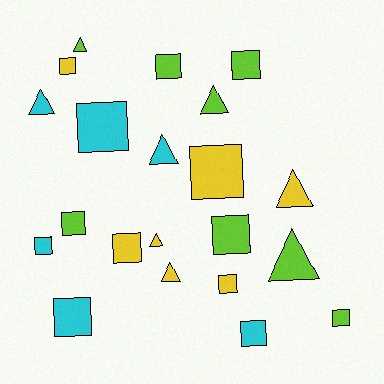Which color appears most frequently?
Lime, with 8 objects.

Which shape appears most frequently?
Square, with 13 objects.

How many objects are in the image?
There are 21 objects.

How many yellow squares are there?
There are 4 yellow squares.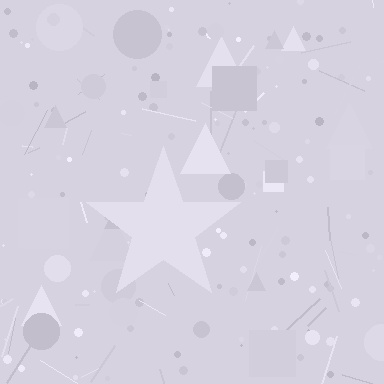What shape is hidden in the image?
A star is hidden in the image.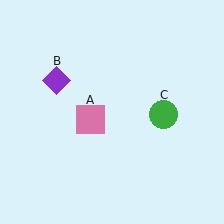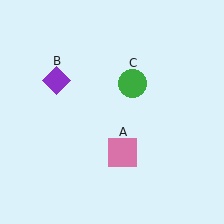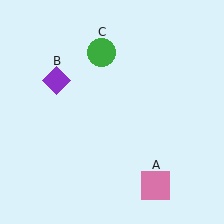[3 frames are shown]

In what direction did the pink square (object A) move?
The pink square (object A) moved down and to the right.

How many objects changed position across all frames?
2 objects changed position: pink square (object A), green circle (object C).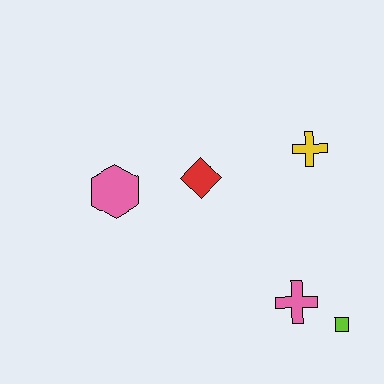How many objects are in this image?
There are 5 objects.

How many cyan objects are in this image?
There are no cyan objects.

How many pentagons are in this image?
There are no pentagons.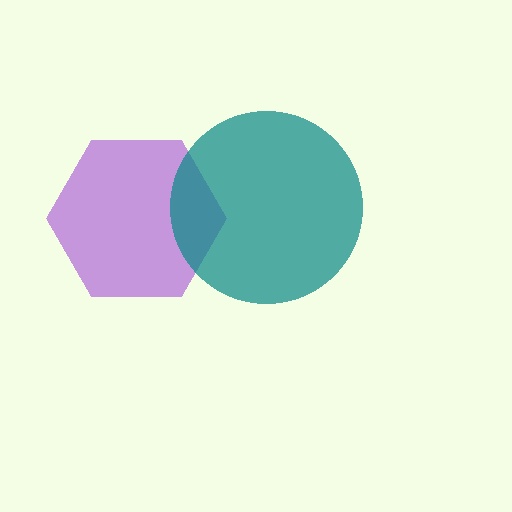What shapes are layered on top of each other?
The layered shapes are: a purple hexagon, a teal circle.